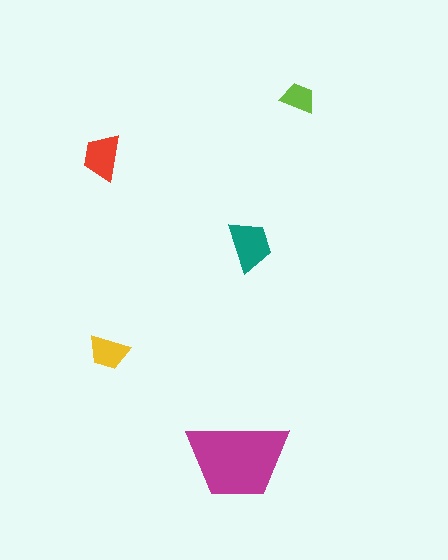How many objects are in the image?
There are 5 objects in the image.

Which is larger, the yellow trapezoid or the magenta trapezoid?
The magenta one.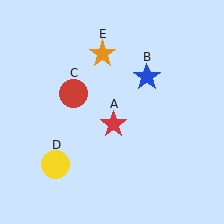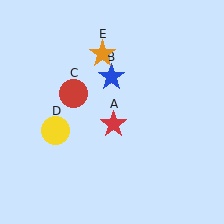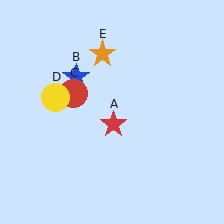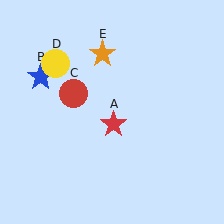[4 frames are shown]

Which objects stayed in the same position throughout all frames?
Red star (object A) and red circle (object C) and orange star (object E) remained stationary.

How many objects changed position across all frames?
2 objects changed position: blue star (object B), yellow circle (object D).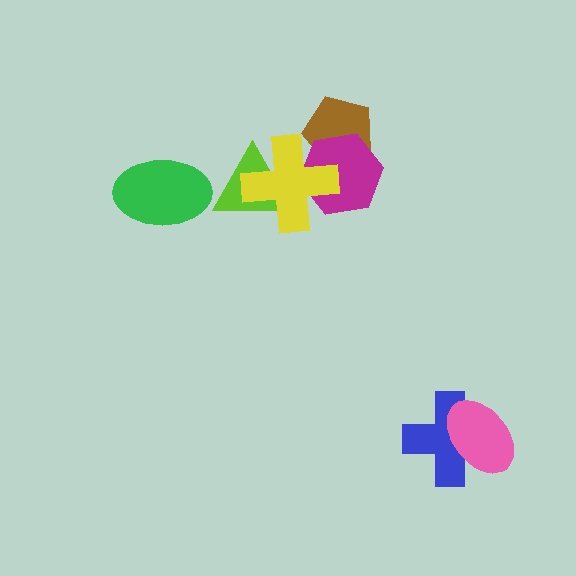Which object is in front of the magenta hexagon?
The yellow cross is in front of the magenta hexagon.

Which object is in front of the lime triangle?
The yellow cross is in front of the lime triangle.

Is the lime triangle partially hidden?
Yes, it is partially covered by another shape.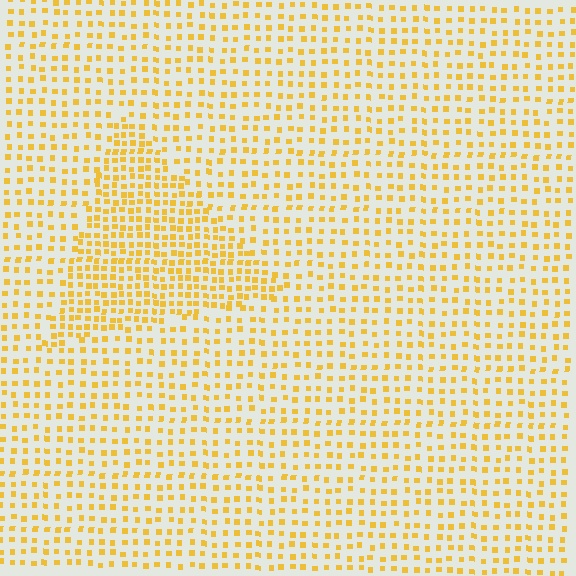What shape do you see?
I see a triangle.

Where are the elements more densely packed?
The elements are more densely packed inside the triangle boundary.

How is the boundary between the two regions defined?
The boundary is defined by a change in element density (approximately 1.8x ratio). All elements are the same color, size, and shape.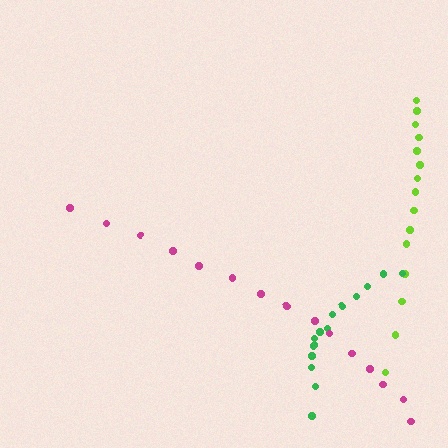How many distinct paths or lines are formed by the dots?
There are 3 distinct paths.